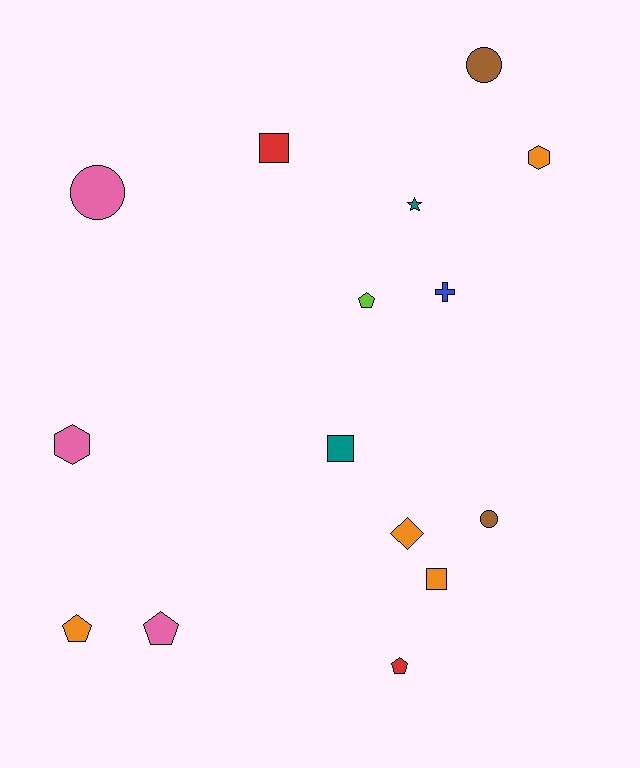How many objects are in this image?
There are 15 objects.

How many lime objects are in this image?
There is 1 lime object.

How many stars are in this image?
There is 1 star.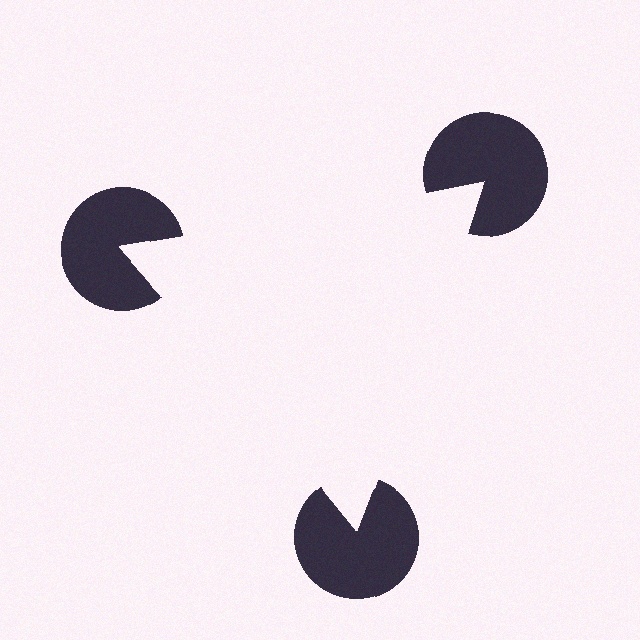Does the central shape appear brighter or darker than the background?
It typically appears slightly brighter than the background, even though no actual brightness change is drawn.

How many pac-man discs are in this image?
There are 3 — one at each vertex of the illusory triangle.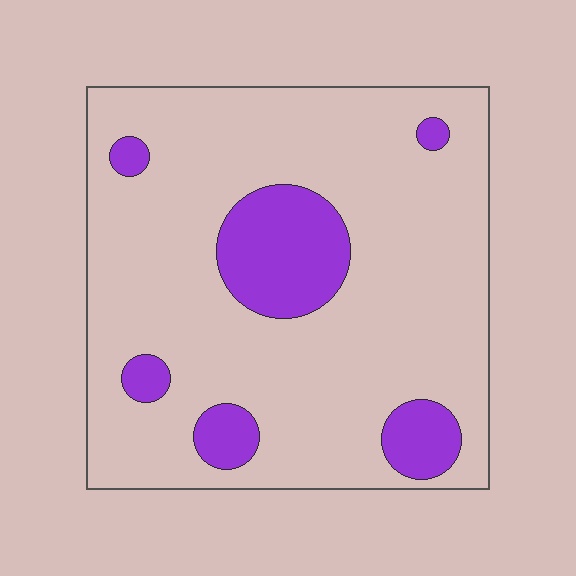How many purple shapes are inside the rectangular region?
6.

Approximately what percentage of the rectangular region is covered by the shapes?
Approximately 15%.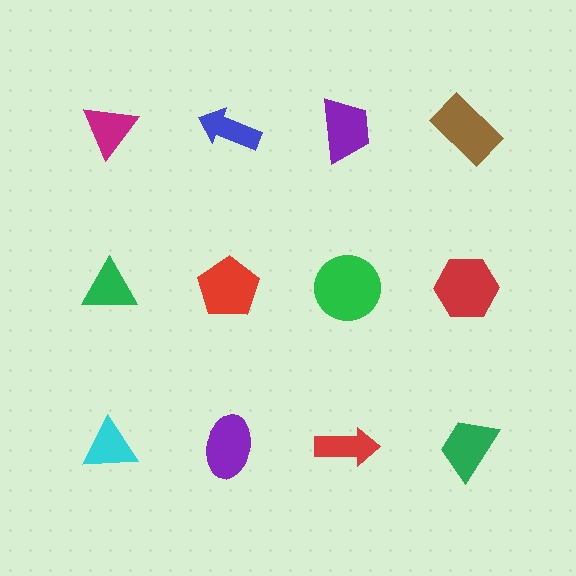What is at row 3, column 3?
A red arrow.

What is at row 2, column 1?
A green triangle.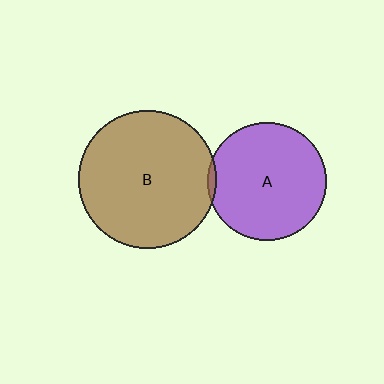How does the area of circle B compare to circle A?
Approximately 1.3 times.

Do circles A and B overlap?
Yes.